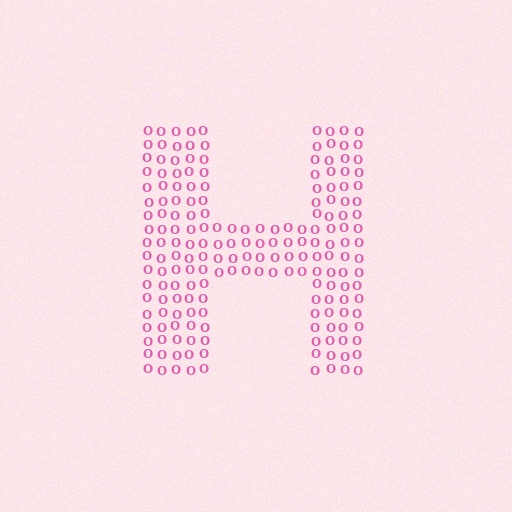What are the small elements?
The small elements are letter O's.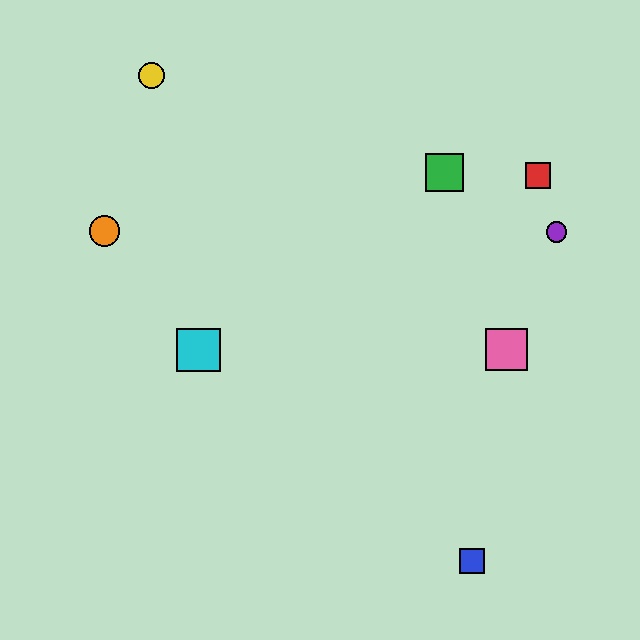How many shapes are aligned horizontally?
2 shapes (the cyan square, the pink square) are aligned horizontally.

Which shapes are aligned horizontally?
The cyan square, the pink square are aligned horizontally.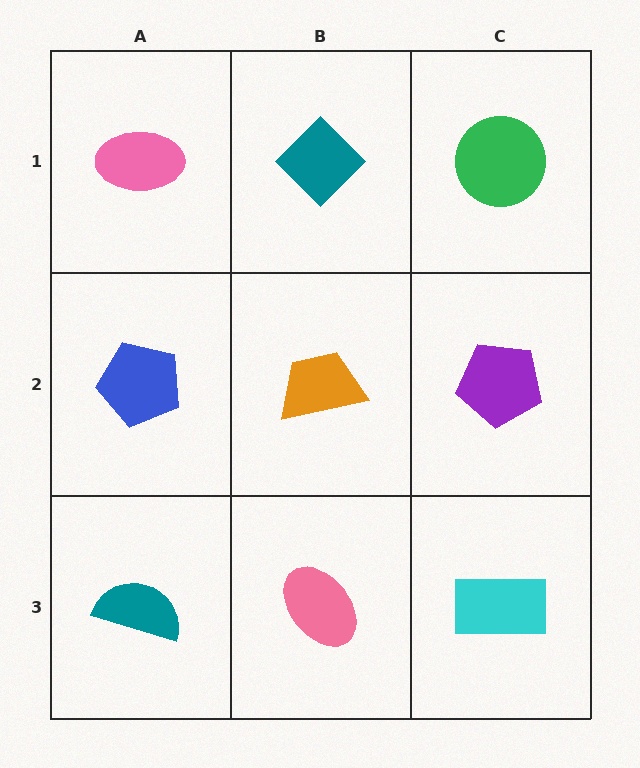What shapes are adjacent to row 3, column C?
A purple pentagon (row 2, column C), a pink ellipse (row 3, column B).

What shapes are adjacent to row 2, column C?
A green circle (row 1, column C), a cyan rectangle (row 3, column C), an orange trapezoid (row 2, column B).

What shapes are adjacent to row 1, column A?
A blue pentagon (row 2, column A), a teal diamond (row 1, column B).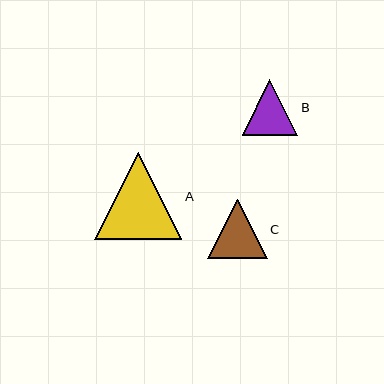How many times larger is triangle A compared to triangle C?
Triangle A is approximately 1.5 times the size of triangle C.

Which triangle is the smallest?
Triangle B is the smallest with a size of approximately 56 pixels.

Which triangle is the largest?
Triangle A is the largest with a size of approximately 87 pixels.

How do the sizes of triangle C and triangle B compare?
Triangle C and triangle B are approximately the same size.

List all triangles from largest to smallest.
From largest to smallest: A, C, B.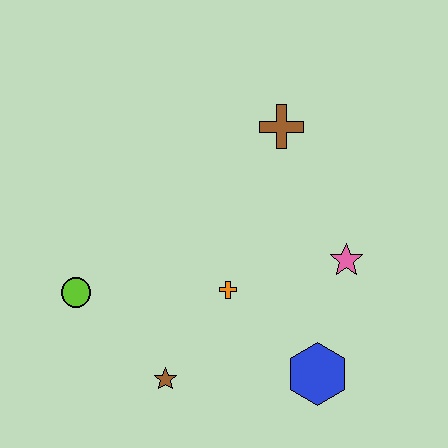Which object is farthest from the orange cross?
The brown cross is farthest from the orange cross.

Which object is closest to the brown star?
The orange cross is closest to the brown star.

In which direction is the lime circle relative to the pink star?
The lime circle is to the left of the pink star.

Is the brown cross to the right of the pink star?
No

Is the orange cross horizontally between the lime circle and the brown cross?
Yes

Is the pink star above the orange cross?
Yes